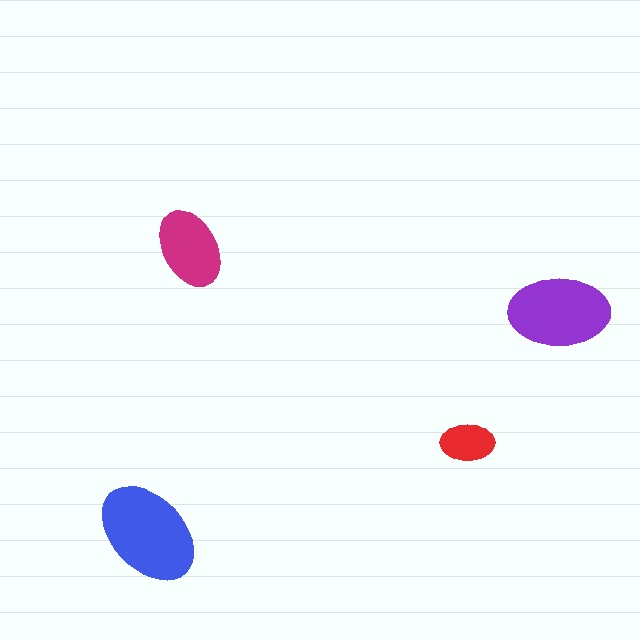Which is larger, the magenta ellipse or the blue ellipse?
The blue one.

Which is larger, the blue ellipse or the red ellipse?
The blue one.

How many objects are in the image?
There are 4 objects in the image.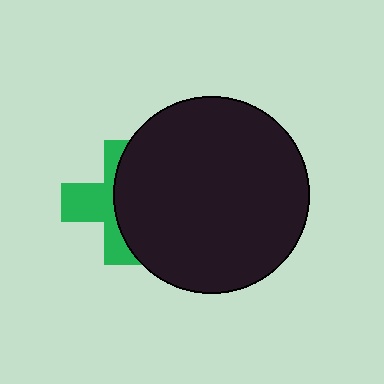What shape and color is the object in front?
The object in front is a black circle.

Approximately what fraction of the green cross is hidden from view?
Roughly 54% of the green cross is hidden behind the black circle.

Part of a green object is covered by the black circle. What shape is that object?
It is a cross.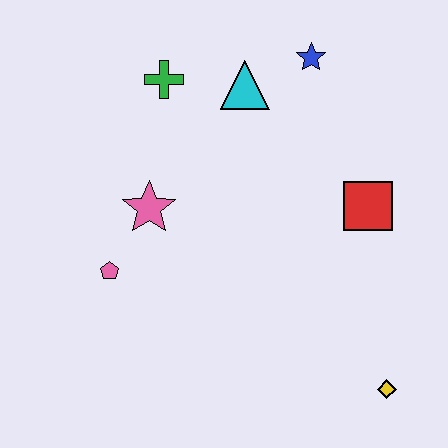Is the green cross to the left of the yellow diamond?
Yes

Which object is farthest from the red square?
The pink pentagon is farthest from the red square.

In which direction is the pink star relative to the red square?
The pink star is to the left of the red square.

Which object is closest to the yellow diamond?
The red square is closest to the yellow diamond.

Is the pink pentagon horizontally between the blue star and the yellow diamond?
No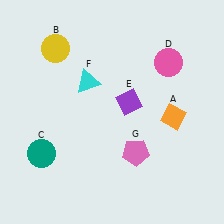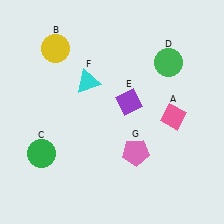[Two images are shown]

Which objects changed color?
A changed from orange to pink. C changed from teal to green. D changed from pink to green.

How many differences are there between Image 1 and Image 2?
There are 3 differences between the two images.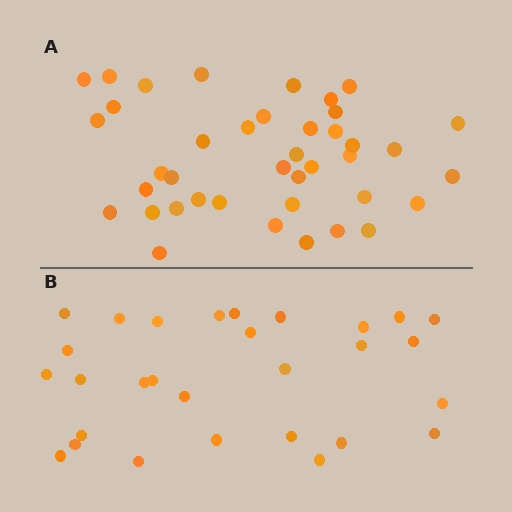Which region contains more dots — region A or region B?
Region A (the top region) has more dots.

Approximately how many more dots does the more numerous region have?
Region A has roughly 12 or so more dots than region B.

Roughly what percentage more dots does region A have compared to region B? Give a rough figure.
About 40% more.